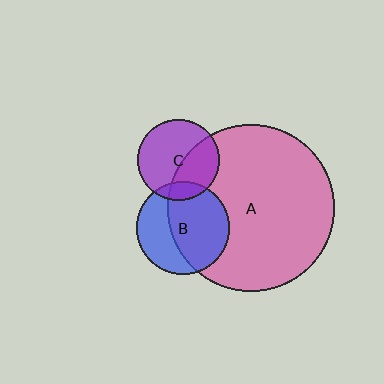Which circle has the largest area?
Circle A (pink).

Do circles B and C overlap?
Yes.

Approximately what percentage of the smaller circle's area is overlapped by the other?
Approximately 15%.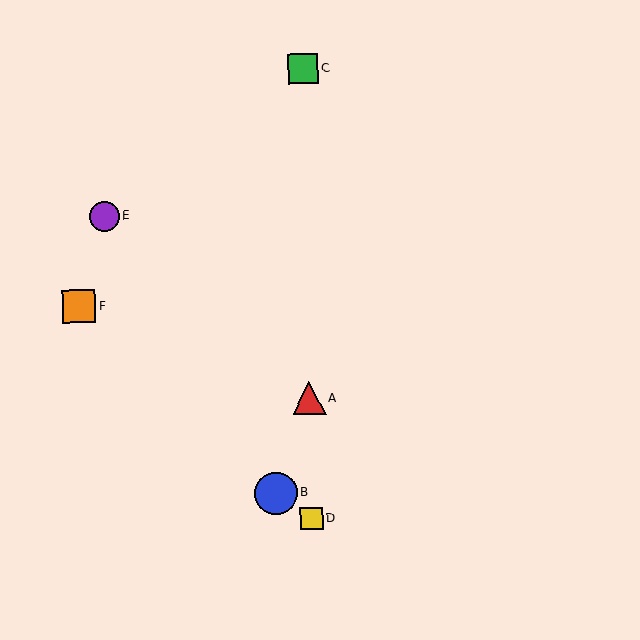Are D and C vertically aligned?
Yes, both are at x≈311.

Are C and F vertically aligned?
No, C is at x≈303 and F is at x≈79.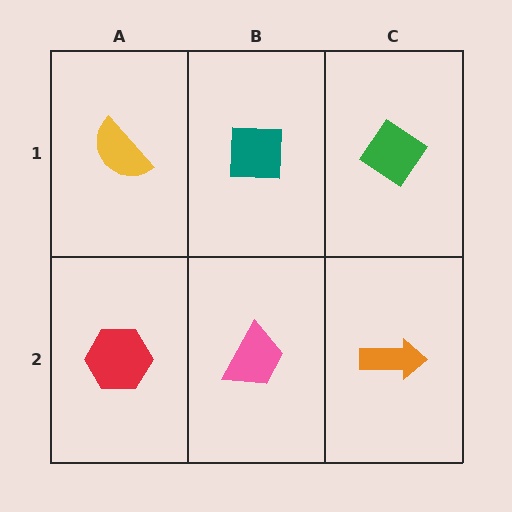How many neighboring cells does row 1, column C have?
2.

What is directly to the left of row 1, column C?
A teal square.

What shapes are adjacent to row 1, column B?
A pink trapezoid (row 2, column B), a yellow semicircle (row 1, column A), a green diamond (row 1, column C).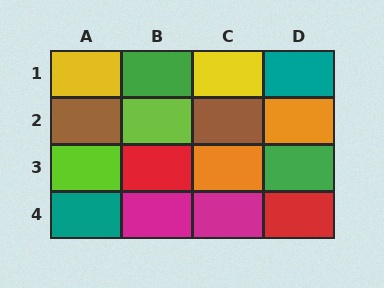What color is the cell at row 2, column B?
Lime.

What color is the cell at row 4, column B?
Magenta.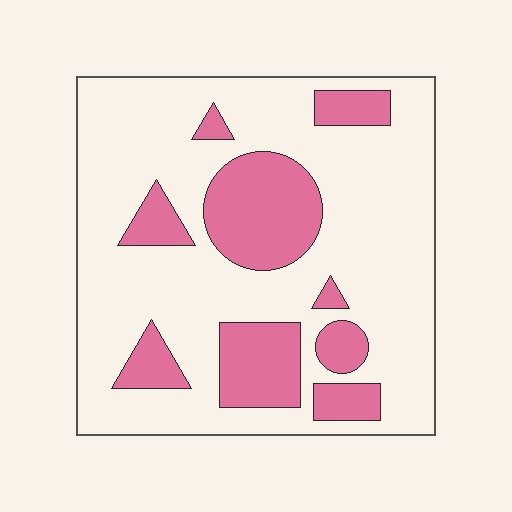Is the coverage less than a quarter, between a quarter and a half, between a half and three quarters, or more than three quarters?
Between a quarter and a half.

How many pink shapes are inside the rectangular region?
9.